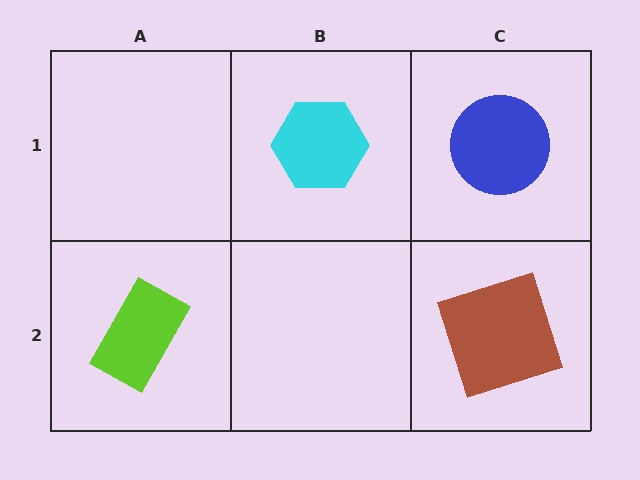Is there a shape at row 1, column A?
No, that cell is empty.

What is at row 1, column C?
A blue circle.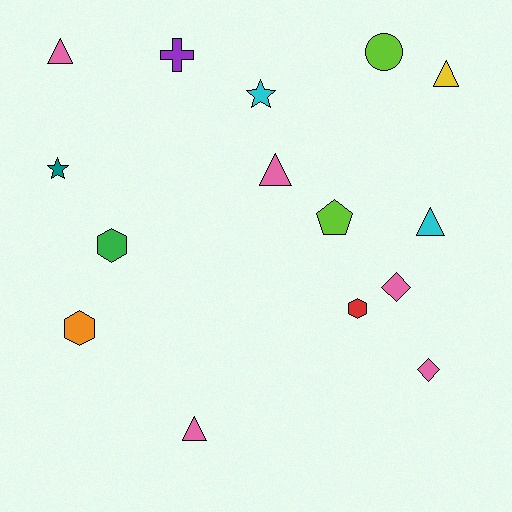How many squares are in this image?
There are no squares.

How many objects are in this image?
There are 15 objects.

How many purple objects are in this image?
There is 1 purple object.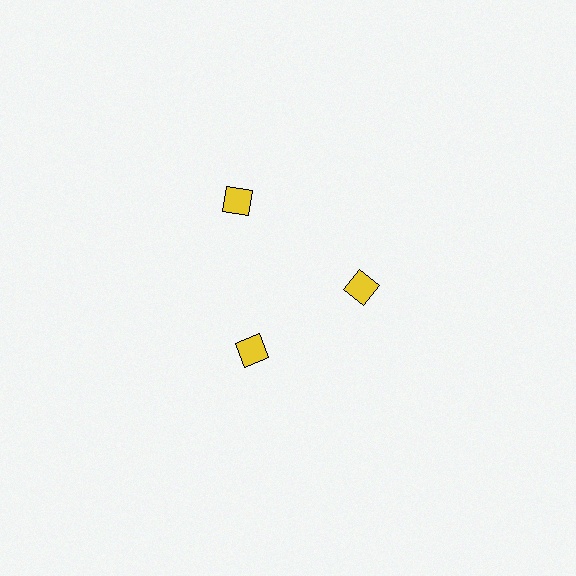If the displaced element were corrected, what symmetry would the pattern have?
It would have 3-fold rotational symmetry — the pattern would map onto itself every 120 degrees.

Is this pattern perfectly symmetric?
No. The 3 yellow diamonds are arranged in a ring, but one element near the 11 o'clock position is pushed outward from the center, breaking the 3-fold rotational symmetry.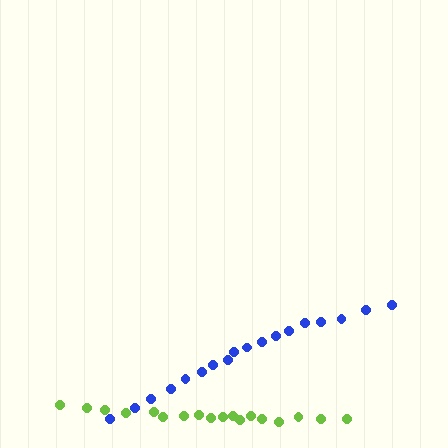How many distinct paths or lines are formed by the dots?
There are 2 distinct paths.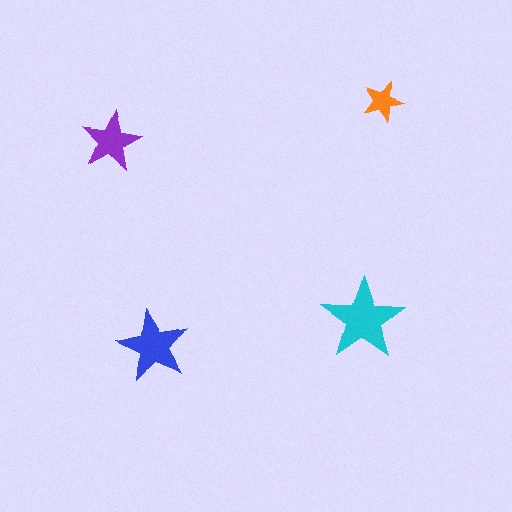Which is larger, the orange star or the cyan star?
The cyan one.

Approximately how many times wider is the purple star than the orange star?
About 1.5 times wider.